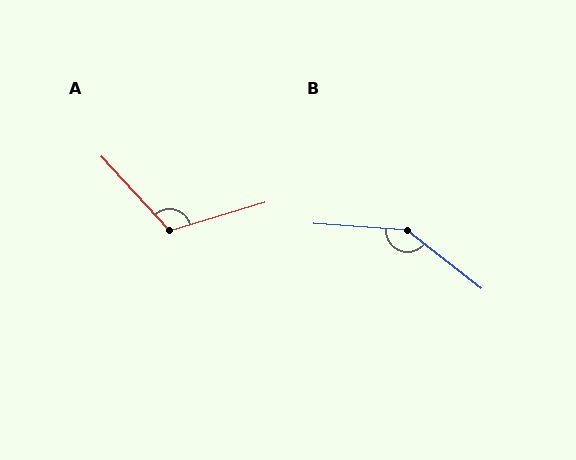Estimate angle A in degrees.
Approximately 115 degrees.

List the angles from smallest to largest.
A (115°), B (146°).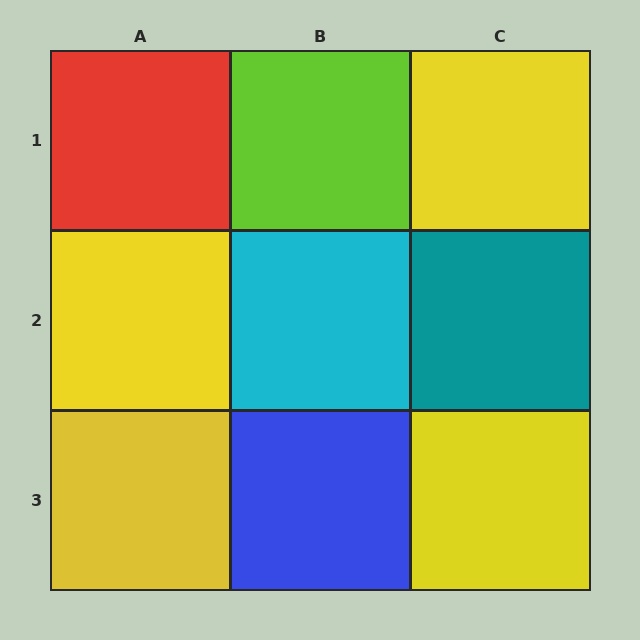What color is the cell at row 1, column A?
Red.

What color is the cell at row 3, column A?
Yellow.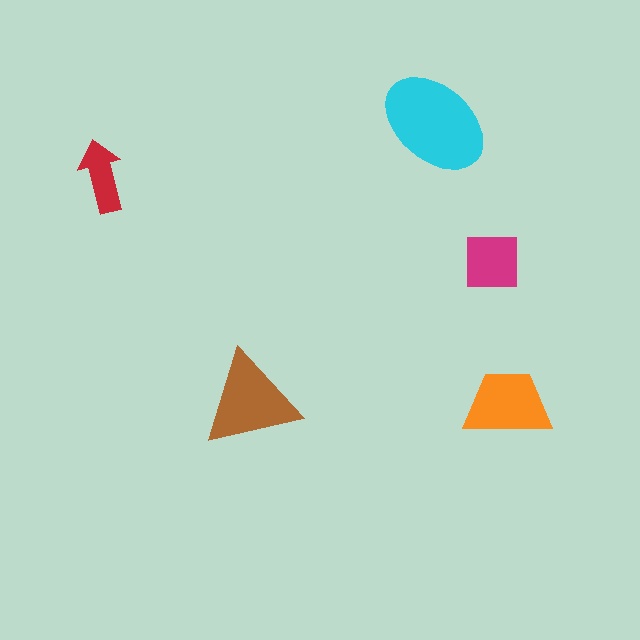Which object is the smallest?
The red arrow.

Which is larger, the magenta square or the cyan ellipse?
The cyan ellipse.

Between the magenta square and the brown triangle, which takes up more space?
The brown triangle.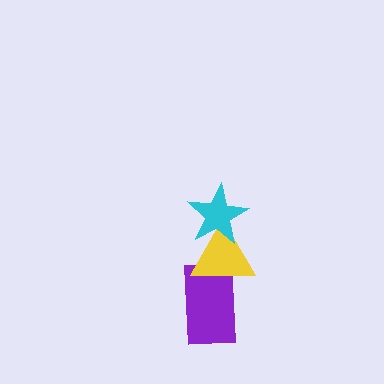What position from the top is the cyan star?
The cyan star is 1st from the top.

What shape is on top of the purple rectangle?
The yellow triangle is on top of the purple rectangle.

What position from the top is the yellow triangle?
The yellow triangle is 2nd from the top.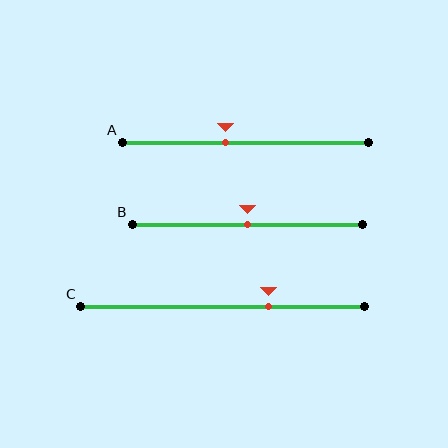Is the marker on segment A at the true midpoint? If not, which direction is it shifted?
No, the marker on segment A is shifted to the left by about 8% of the segment length.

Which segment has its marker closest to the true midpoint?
Segment B has its marker closest to the true midpoint.